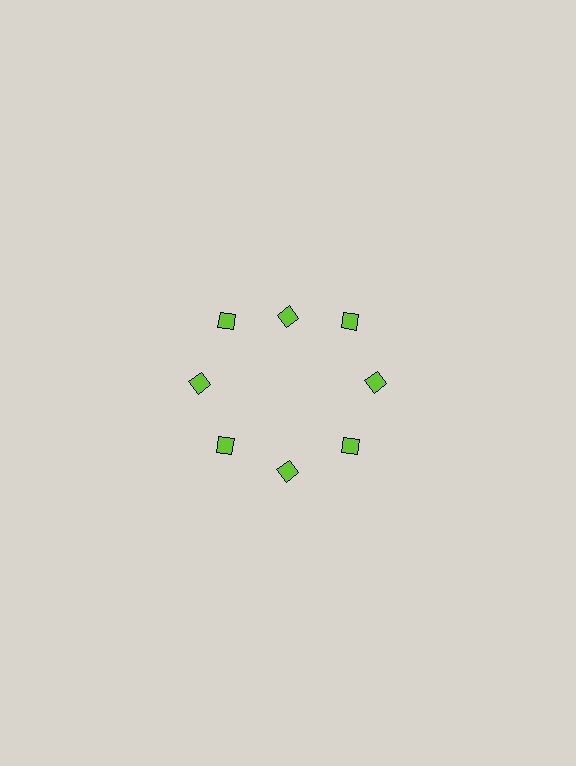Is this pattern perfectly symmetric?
No. The 8 lime diamonds are arranged in a ring, but one element near the 12 o'clock position is pulled inward toward the center, breaking the 8-fold rotational symmetry.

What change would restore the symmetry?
The symmetry would be restored by moving it outward, back onto the ring so that all 8 diamonds sit at equal angles and equal distance from the center.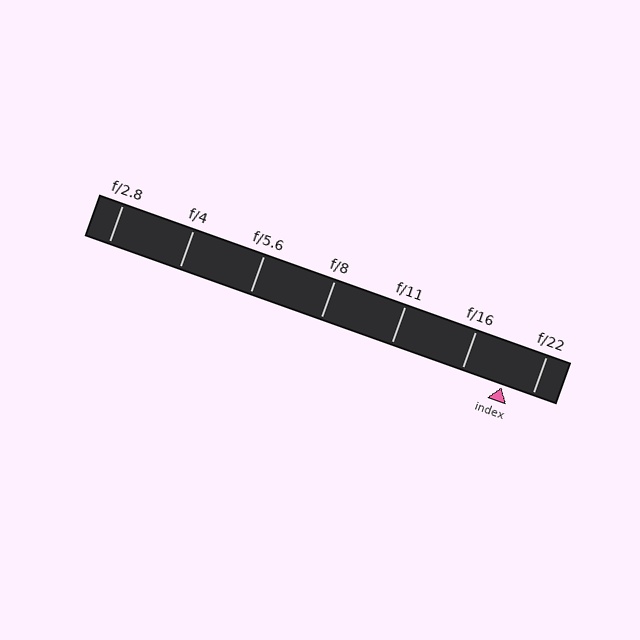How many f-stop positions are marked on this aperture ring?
There are 7 f-stop positions marked.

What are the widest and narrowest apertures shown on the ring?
The widest aperture shown is f/2.8 and the narrowest is f/22.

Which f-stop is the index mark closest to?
The index mark is closest to f/22.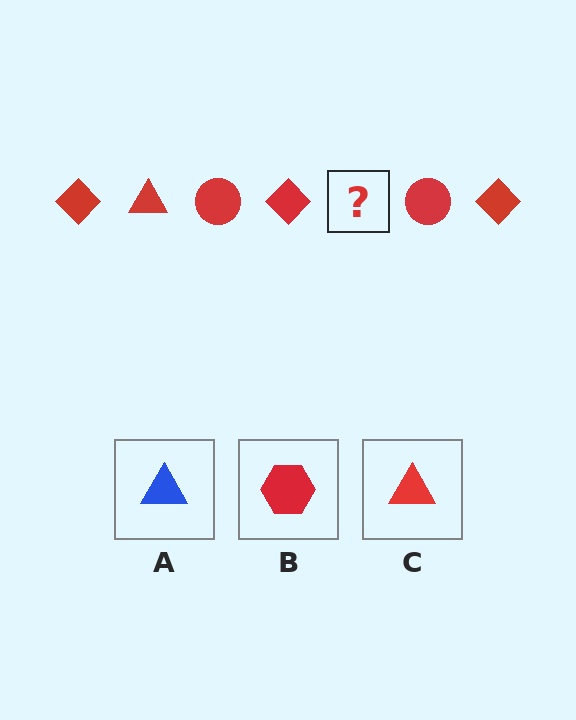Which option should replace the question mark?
Option C.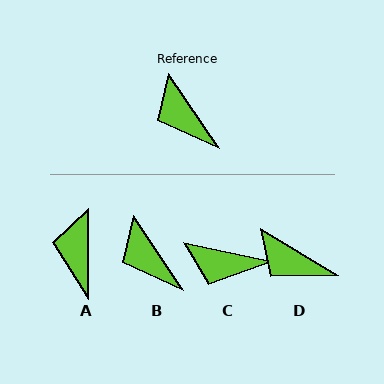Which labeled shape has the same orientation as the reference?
B.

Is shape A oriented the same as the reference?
No, it is off by about 34 degrees.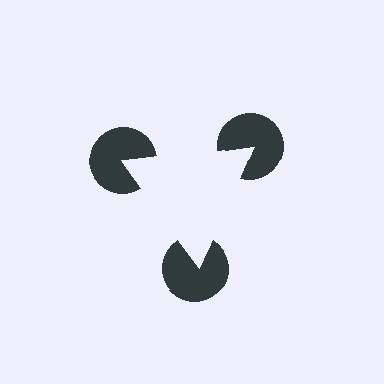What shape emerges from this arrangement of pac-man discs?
An illusory triangle — its edges are inferred from the aligned wedge cuts in the pac-man discs, not physically drawn.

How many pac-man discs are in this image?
There are 3 — one at each vertex of the illusory triangle.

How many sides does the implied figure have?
3 sides.